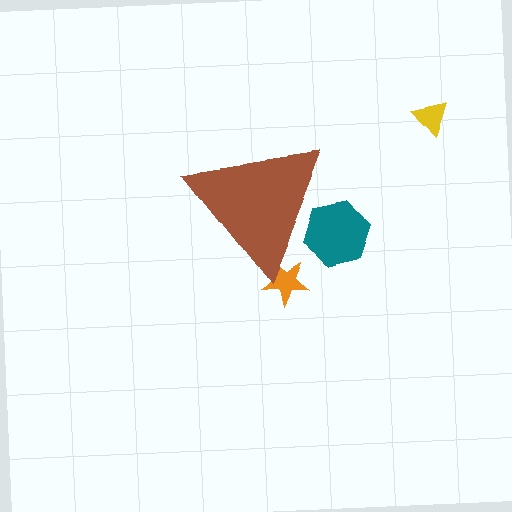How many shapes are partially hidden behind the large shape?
2 shapes are partially hidden.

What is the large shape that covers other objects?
A brown triangle.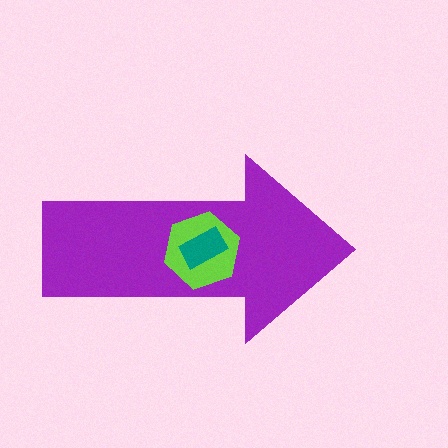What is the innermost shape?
The teal rectangle.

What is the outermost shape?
The purple arrow.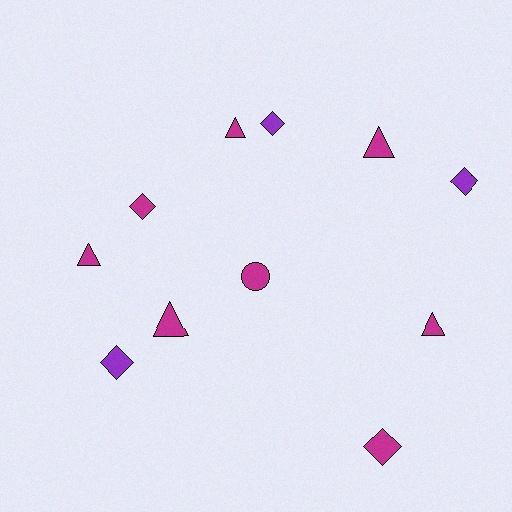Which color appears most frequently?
Magenta, with 8 objects.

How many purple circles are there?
There are no purple circles.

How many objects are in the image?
There are 11 objects.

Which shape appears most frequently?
Triangle, with 5 objects.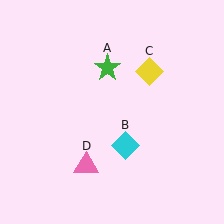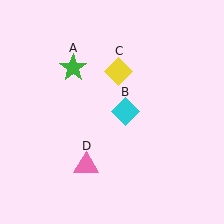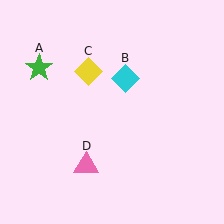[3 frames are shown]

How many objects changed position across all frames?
3 objects changed position: green star (object A), cyan diamond (object B), yellow diamond (object C).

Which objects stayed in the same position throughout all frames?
Pink triangle (object D) remained stationary.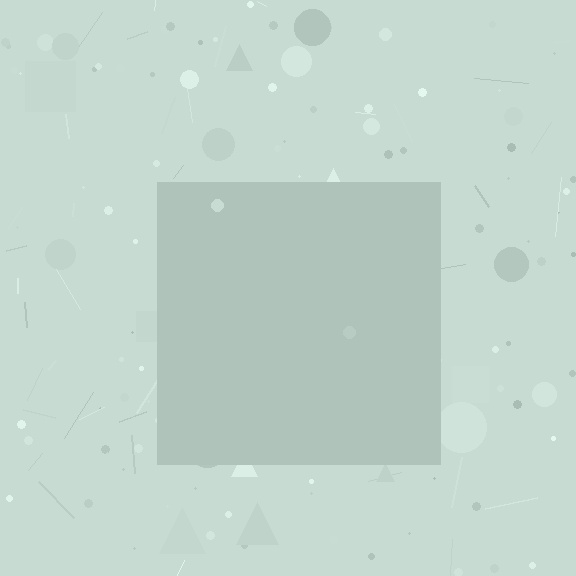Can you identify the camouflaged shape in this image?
The camouflaged shape is a square.